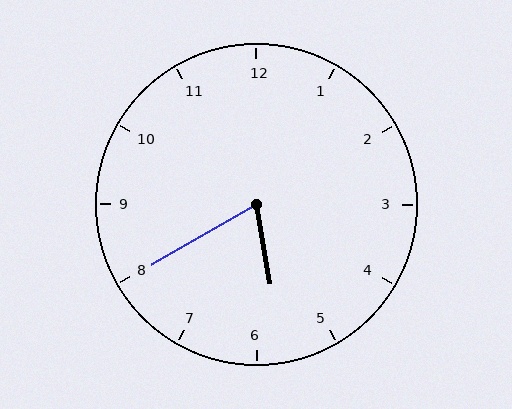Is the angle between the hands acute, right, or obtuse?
It is acute.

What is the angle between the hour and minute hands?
Approximately 70 degrees.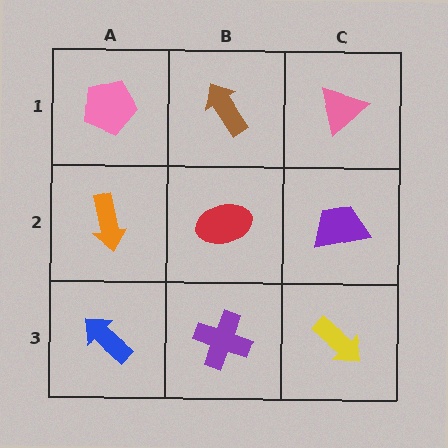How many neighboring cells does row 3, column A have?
2.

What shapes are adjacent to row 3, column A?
An orange arrow (row 2, column A), a purple cross (row 3, column B).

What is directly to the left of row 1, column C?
A brown arrow.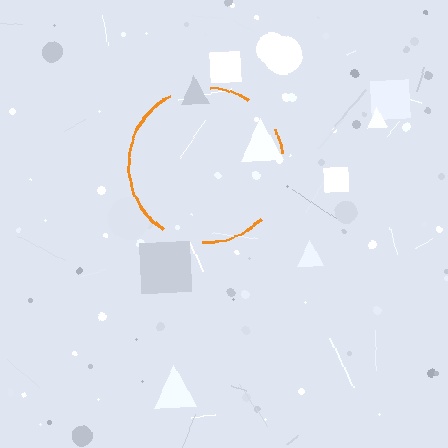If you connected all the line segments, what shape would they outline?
They would outline a circle.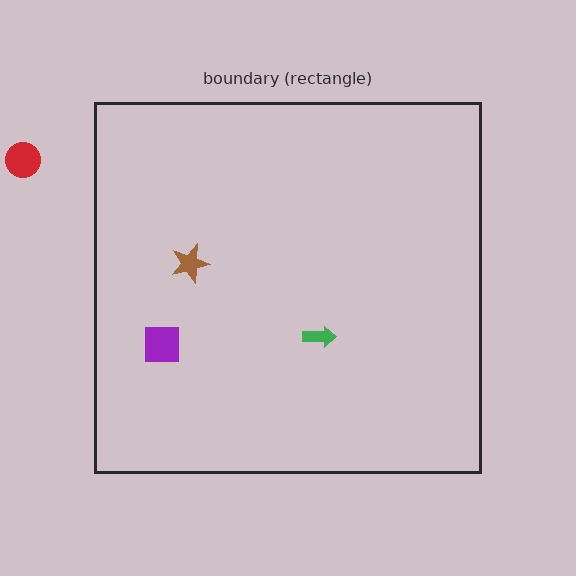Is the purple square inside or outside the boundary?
Inside.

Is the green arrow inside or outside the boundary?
Inside.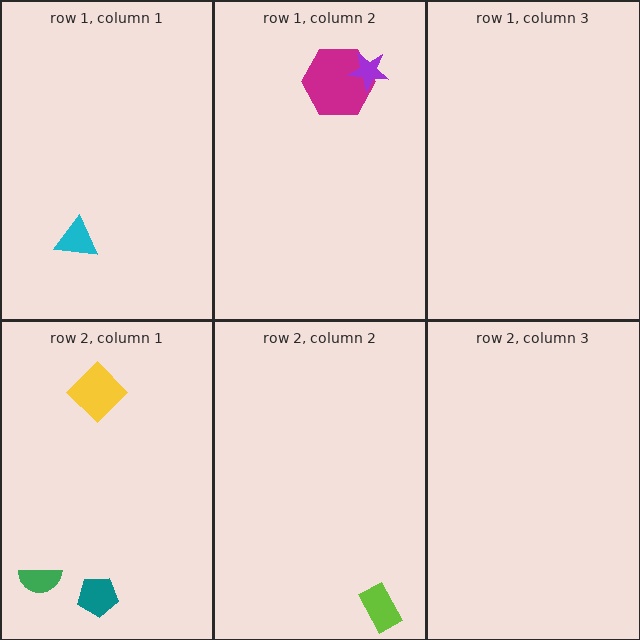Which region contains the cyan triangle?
The row 1, column 1 region.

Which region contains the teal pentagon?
The row 2, column 1 region.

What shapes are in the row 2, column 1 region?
The teal pentagon, the yellow diamond, the green semicircle.